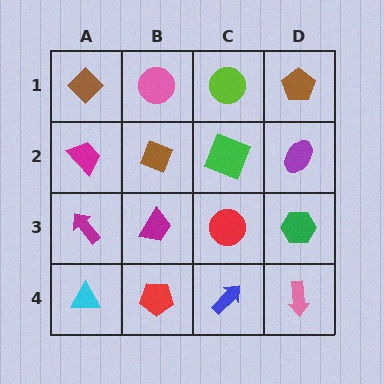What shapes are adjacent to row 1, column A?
A magenta trapezoid (row 2, column A), a pink circle (row 1, column B).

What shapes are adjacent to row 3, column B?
A brown diamond (row 2, column B), a red pentagon (row 4, column B), a magenta arrow (row 3, column A), a red circle (row 3, column C).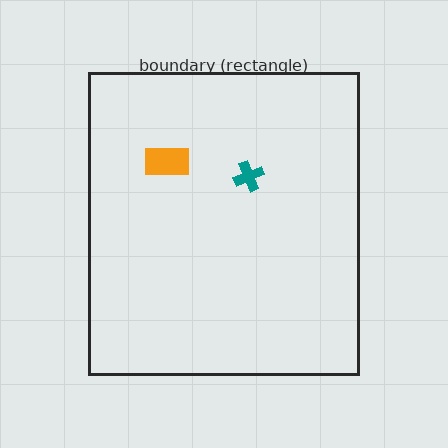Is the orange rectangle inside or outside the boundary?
Inside.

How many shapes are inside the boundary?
2 inside, 0 outside.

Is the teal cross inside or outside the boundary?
Inside.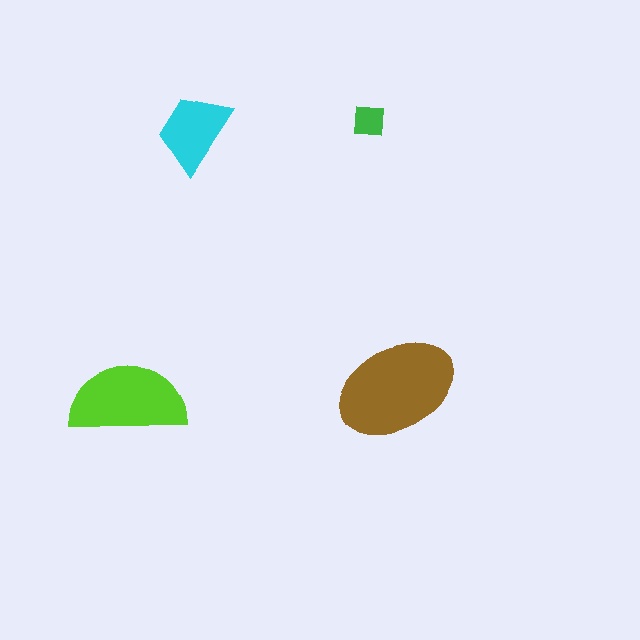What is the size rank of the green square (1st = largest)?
4th.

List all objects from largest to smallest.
The brown ellipse, the lime semicircle, the cyan trapezoid, the green square.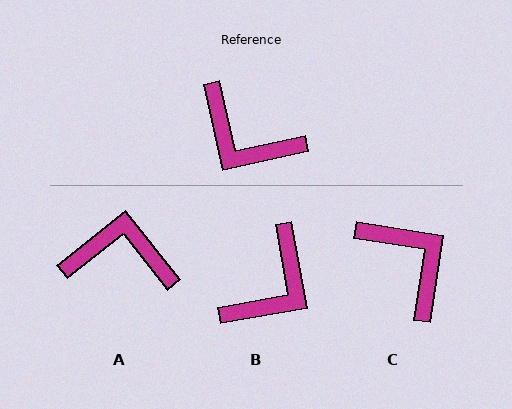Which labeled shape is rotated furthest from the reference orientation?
C, about 158 degrees away.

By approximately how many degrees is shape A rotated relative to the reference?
Approximately 154 degrees clockwise.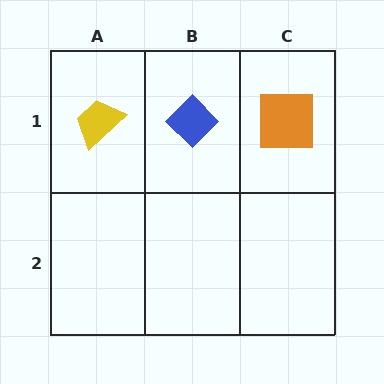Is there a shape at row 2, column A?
No, that cell is empty.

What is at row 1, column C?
An orange square.